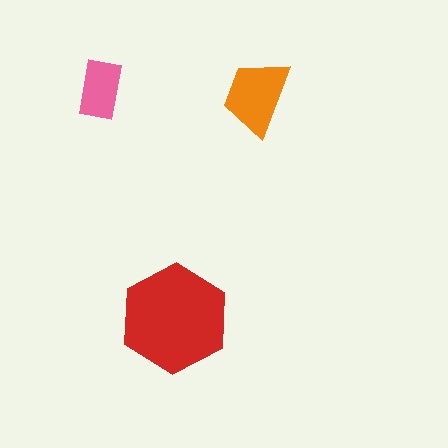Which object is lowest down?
The red hexagon is bottommost.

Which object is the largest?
The red hexagon.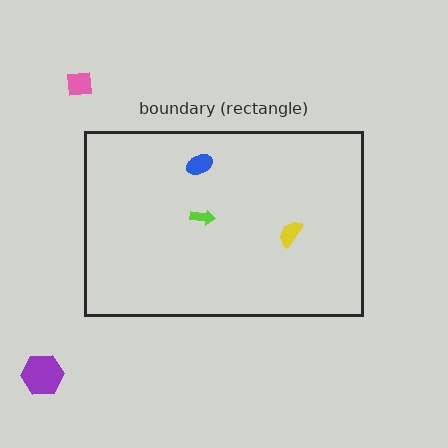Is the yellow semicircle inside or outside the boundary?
Inside.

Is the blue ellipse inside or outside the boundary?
Inside.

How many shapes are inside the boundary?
3 inside, 2 outside.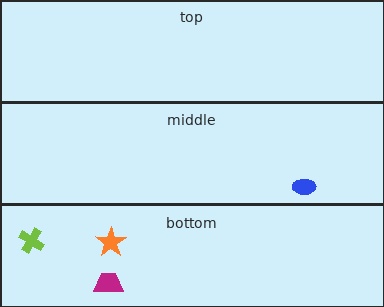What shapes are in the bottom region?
The orange star, the magenta trapezoid, the lime cross.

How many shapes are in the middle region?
1.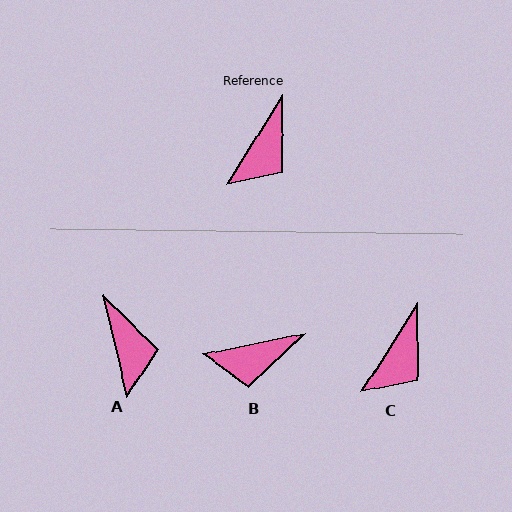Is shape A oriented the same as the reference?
No, it is off by about 45 degrees.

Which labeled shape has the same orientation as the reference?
C.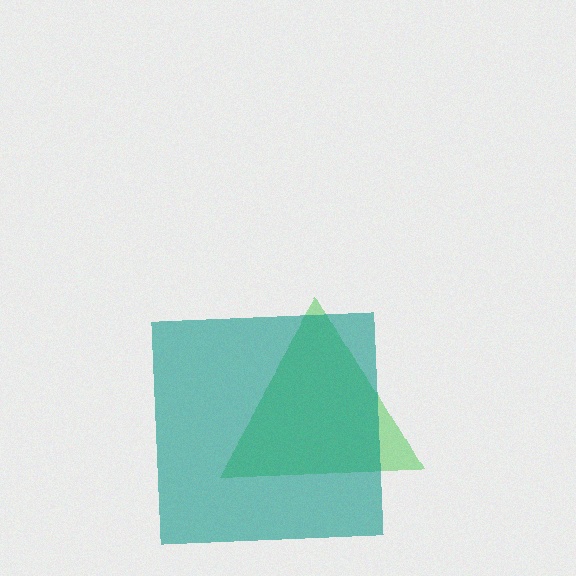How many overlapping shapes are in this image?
There are 2 overlapping shapes in the image.